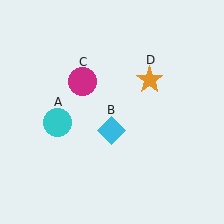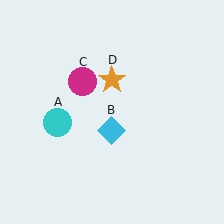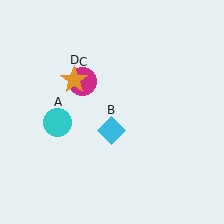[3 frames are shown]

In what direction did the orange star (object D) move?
The orange star (object D) moved left.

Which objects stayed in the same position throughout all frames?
Cyan circle (object A) and cyan diamond (object B) and magenta circle (object C) remained stationary.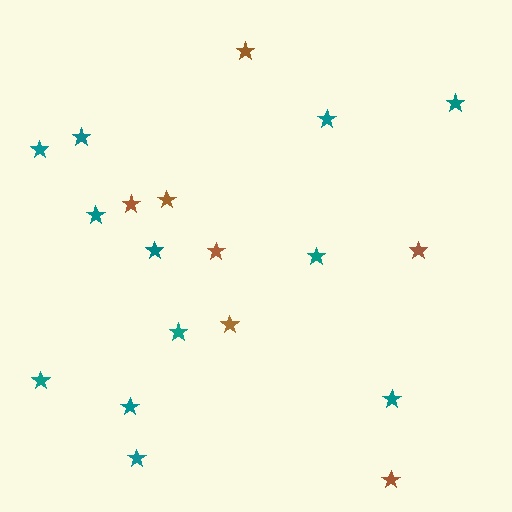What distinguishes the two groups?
There are 2 groups: one group of teal stars (12) and one group of brown stars (7).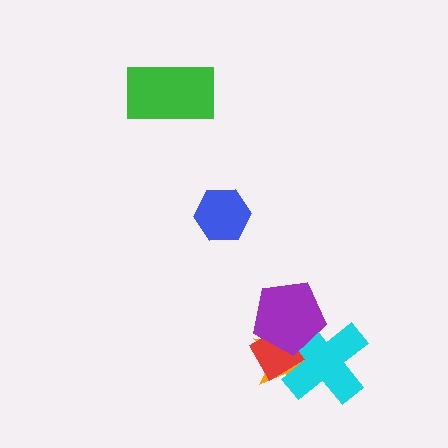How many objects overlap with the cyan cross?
3 objects overlap with the cyan cross.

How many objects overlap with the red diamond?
3 objects overlap with the red diamond.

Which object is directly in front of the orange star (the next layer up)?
The red diamond is directly in front of the orange star.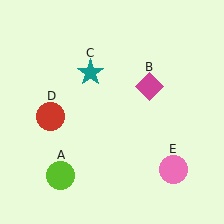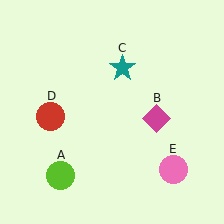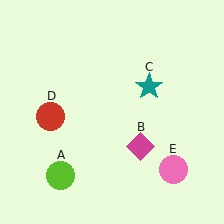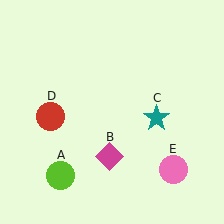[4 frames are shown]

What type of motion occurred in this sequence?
The magenta diamond (object B), teal star (object C) rotated clockwise around the center of the scene.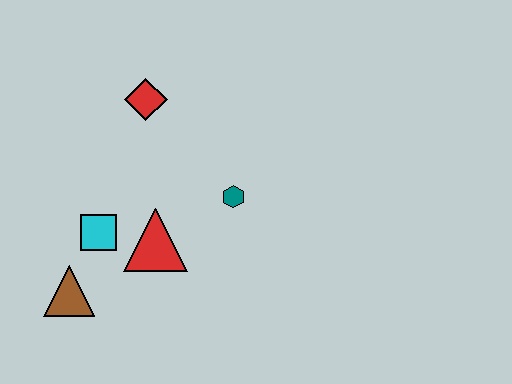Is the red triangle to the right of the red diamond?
Yes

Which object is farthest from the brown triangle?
The red diamond is farthest from the brown triangle.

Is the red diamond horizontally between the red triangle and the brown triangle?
Yes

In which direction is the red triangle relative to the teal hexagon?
The red triangle is to the left of the teal hexagon.